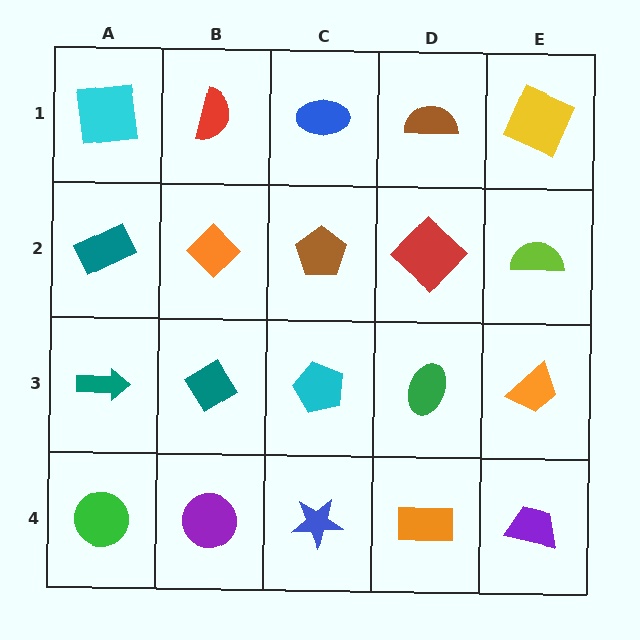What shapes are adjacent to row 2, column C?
A blue ellipse (row 1, column C), a cyan pentagon (row 3, column C), an orange diamond (row 2, column B), a red diamond (row 2, column D).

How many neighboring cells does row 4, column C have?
3.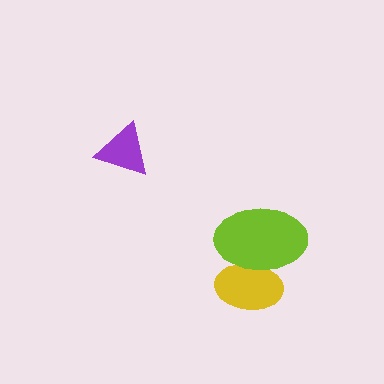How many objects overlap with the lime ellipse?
1 object overlaps with the lime ellipse.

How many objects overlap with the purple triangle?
0 objects overlap with the purple triangle.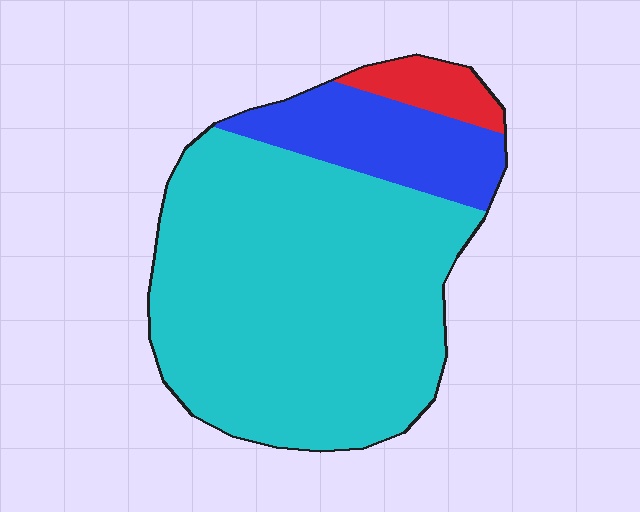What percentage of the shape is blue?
Blue takes up between a sixth and a third of the shape.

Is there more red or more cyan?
Cyan.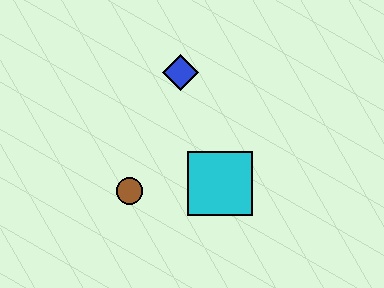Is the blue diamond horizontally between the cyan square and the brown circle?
Yes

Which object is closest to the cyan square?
The brown circle is closest to the cyan square.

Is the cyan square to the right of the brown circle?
Yes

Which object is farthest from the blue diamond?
The brown circle is farthest from the blue diamond.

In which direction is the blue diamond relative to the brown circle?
The blue diamond is above the brown circle.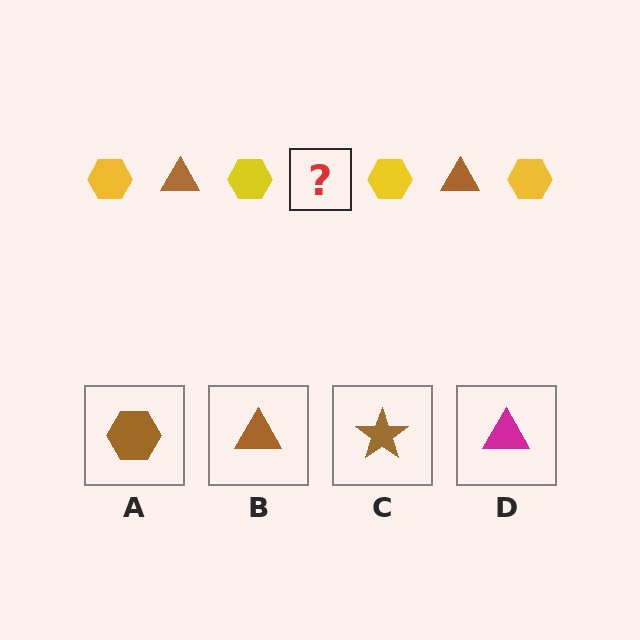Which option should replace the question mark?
Option B.